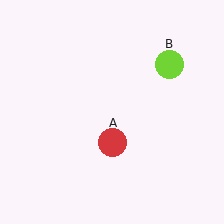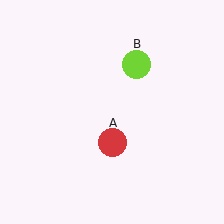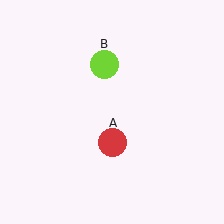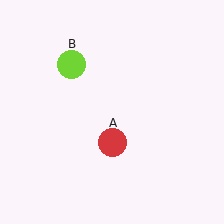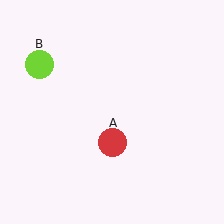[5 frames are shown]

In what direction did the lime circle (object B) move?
The lime circle (object B) moved left.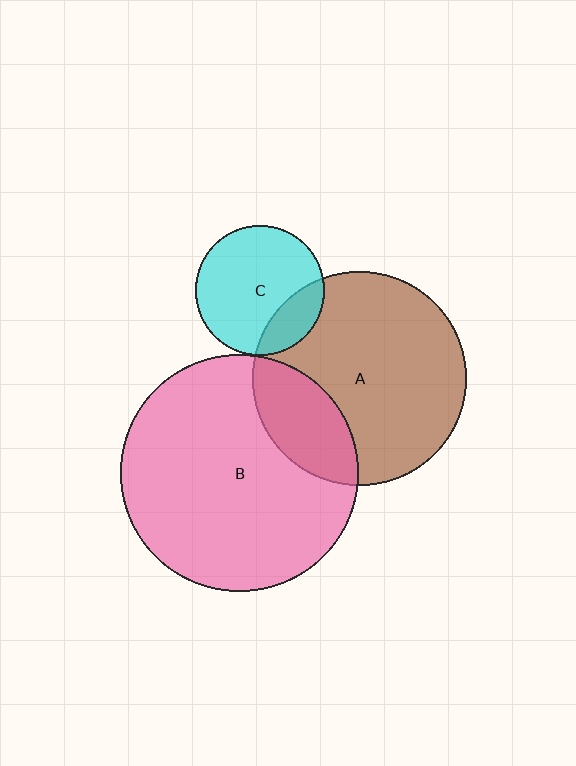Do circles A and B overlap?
Yes.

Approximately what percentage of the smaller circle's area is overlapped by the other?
Approximately 25%.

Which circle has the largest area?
Circle B (pink).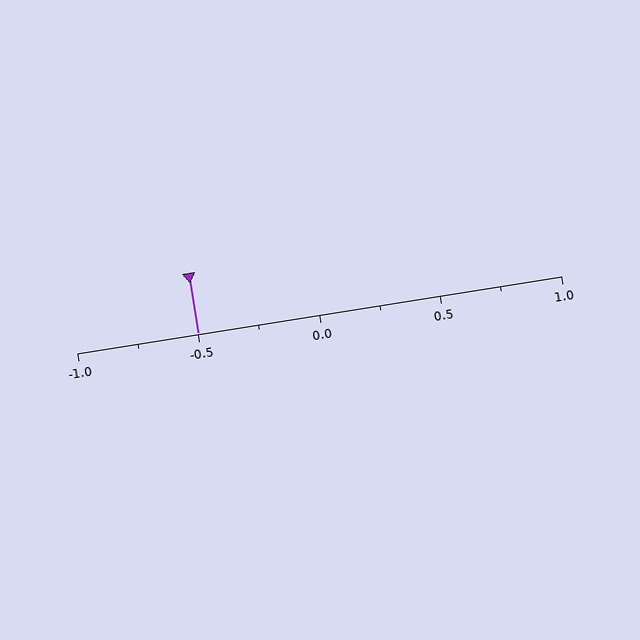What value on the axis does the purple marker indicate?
The marker indicates approximately -0.5.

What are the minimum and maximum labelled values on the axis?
The axis runs from -1.0 to 1.0.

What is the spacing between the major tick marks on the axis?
The major ticks are spaced 0.5 apart.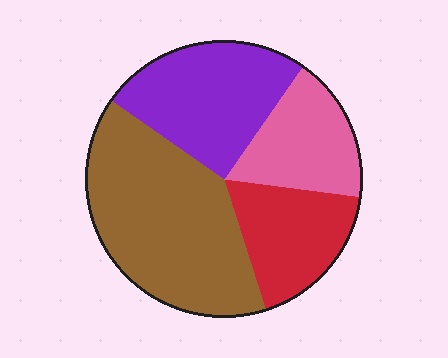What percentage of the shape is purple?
Purple takes up between a quarter and a half of the shape.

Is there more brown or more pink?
Brown.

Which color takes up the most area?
Brown, at roughly 40%.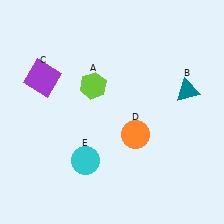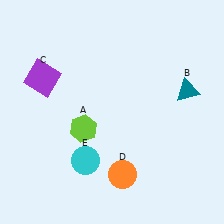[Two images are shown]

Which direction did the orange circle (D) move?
The orange circle (D) moved down.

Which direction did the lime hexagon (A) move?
The lime hexagon (A) moved down.